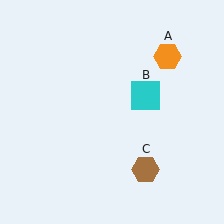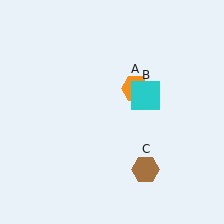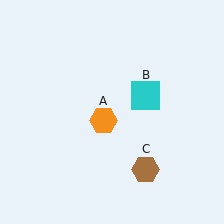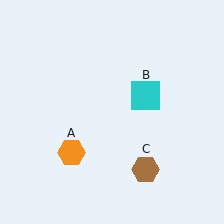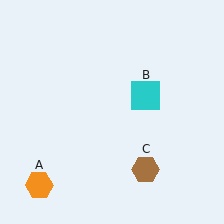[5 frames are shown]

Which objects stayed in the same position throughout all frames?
Cyan square (object B) and brown hexagon (object C) remained stationary.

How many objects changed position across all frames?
1 object changed position: orange hexagon (object A).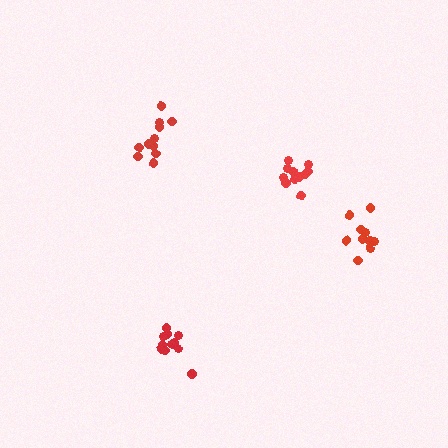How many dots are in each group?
Group 1: 10 dots, Group 2: 11 dots, Group 3: 11 dots, Group 4: 12 dots (44 total).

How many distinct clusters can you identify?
There are 4 distinct clusters.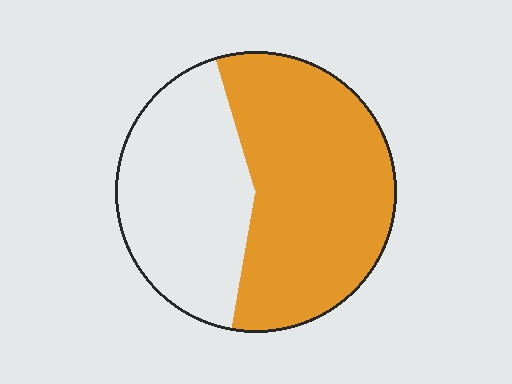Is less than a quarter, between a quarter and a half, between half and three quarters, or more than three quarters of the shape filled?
Between half and three quarters.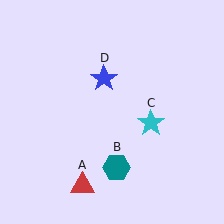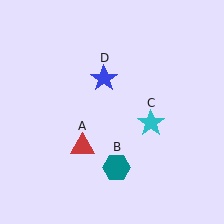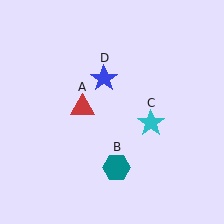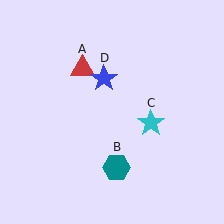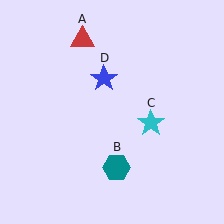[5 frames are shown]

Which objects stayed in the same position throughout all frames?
Teal hexagon (object B) and cyan star (object C) and blue star (object D) remained stationary.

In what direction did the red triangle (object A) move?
The red triangle (object A) moved up.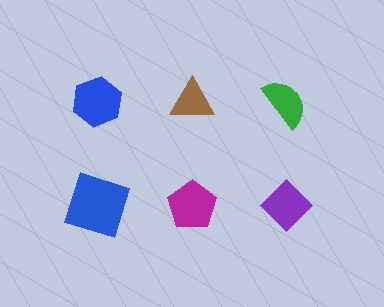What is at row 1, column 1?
A blue hexagon.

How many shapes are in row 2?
3 shapes.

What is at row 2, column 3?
A purple diamond.